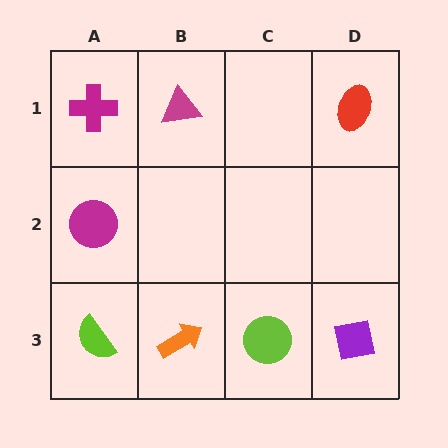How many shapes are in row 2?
1 shape.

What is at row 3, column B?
An orange arrow.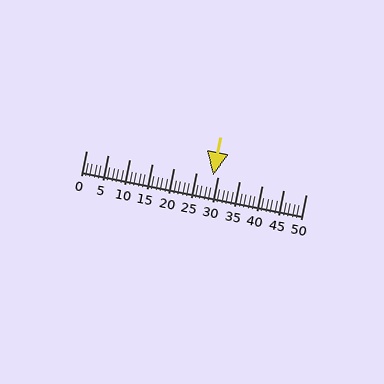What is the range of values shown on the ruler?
The ruler shows values from 0 to 50.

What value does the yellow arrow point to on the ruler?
The yellow arrow points to approximately 29.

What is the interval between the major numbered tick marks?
The major tick marks are spaced 5 units apart.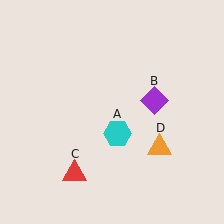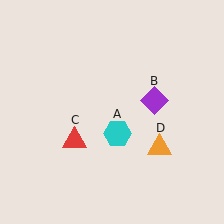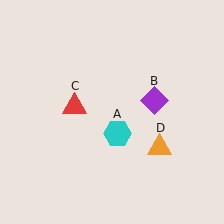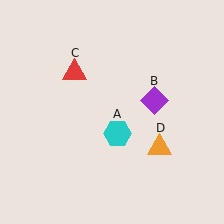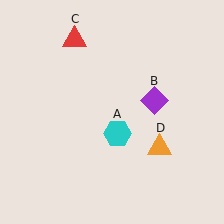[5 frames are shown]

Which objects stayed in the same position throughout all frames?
Cyan hexagon (object A) and purple diamond (object B) and orange triangle (object D) remained stationary.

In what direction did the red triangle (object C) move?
The red triangle (object C) moved up.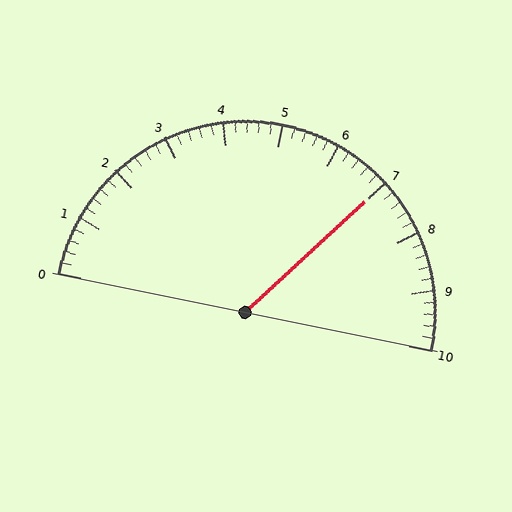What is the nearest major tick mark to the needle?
The nearest major tick mark is 7.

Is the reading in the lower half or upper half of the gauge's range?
The reading is in the upper half of the range (0 to 10).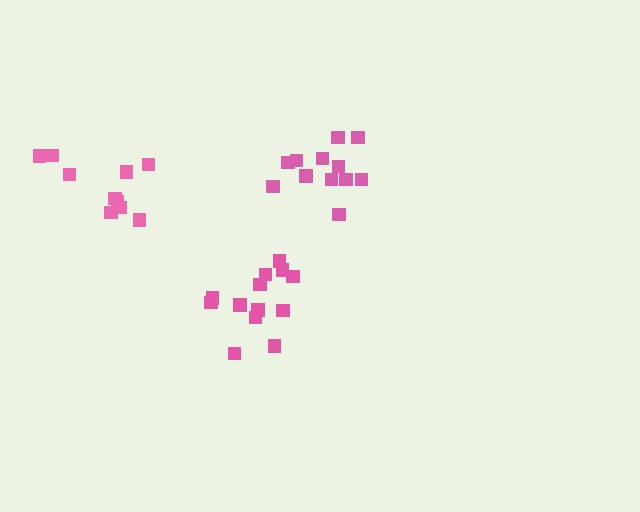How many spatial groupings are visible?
There are 3 spatial groupings.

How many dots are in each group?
Group 1: 13 dots, Group 2: 12 dots, Group 3: 10 dots (35 total).